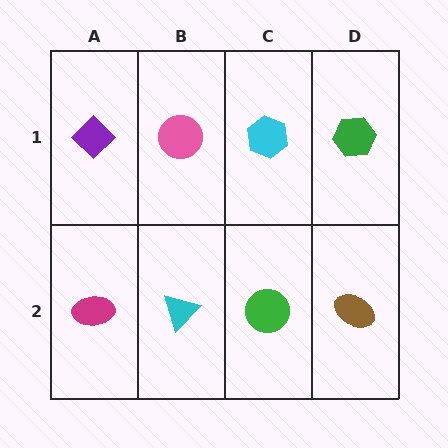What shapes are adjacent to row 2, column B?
A pink circle (row 1, column B), a magenta ellipse (row 2, column A), a green circle (row 2, column C).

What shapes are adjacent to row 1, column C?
A green circle (row 2, column C), a pink circle (row 1, column B), a green hexagon (row 1, column D).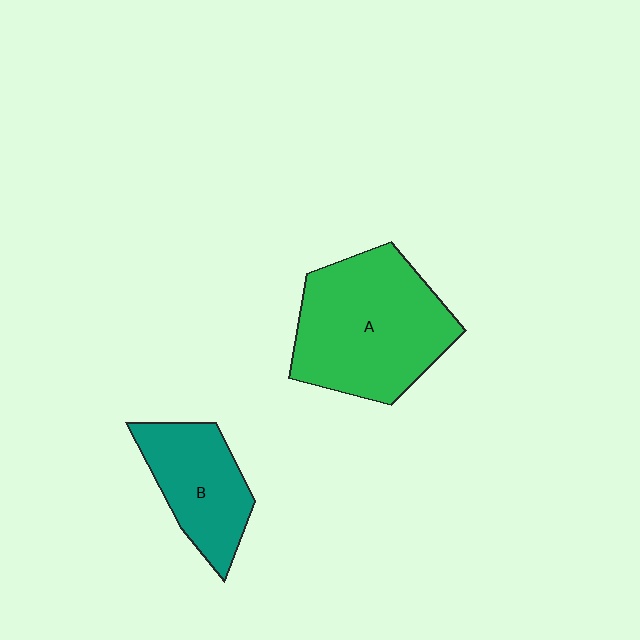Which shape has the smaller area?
Shape B (teal).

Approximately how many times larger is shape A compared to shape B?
Approximately 1.7 times.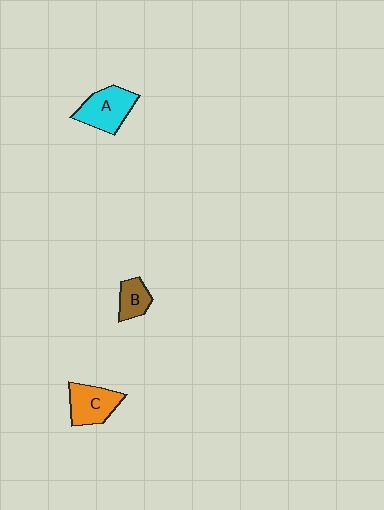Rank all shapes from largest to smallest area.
From largest to smallest: A (cyan), C (orange), B (brown).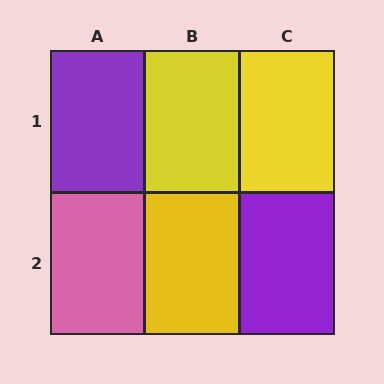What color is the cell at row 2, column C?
Purple.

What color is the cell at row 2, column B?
Yellow.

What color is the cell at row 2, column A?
Pink.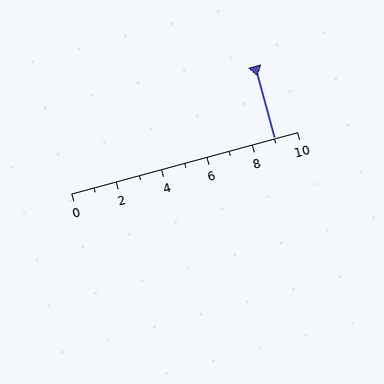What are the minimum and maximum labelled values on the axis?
The axis runs from 0 to 10.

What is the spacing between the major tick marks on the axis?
The major ticks are spaced 2 apart.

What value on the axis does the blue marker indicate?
The marker indicates approximately 9.